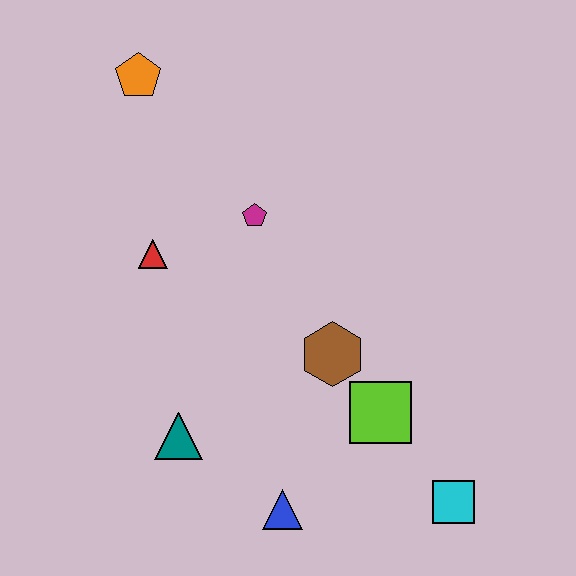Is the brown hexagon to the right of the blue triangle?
Yes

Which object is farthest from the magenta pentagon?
The cyan square is farthest from the magenta pentagon.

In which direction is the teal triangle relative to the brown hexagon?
The teal triangle is to the left of the brown hexagon.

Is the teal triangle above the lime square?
No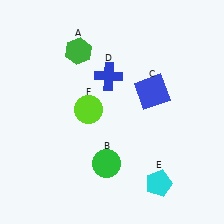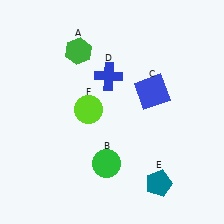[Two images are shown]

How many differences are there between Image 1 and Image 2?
There is 1 difference between the two images.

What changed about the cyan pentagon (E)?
In Image 1, E is cyan. In Image 2, it changed to teal.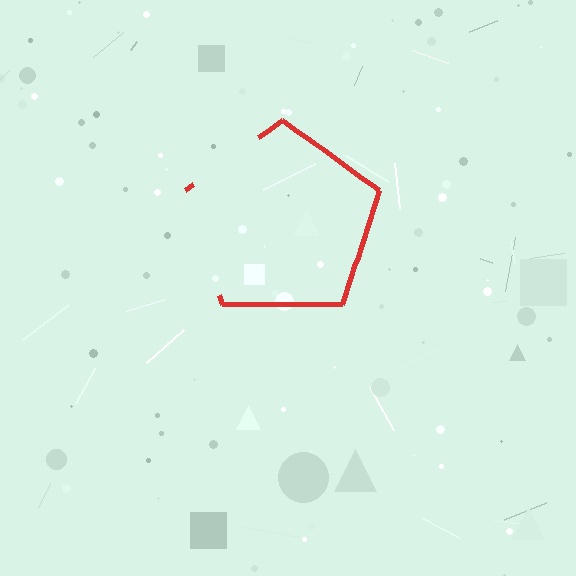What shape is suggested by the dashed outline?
The dashed outline suggests a pentagon.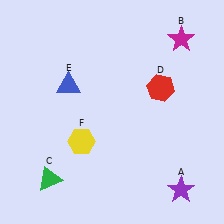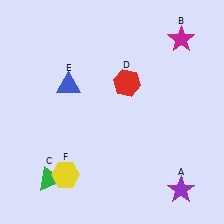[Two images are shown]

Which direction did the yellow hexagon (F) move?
The yellow hexagon (F) moved down.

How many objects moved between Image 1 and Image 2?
2 objects moved between the two images.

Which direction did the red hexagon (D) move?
The red hexagon (D) moved left.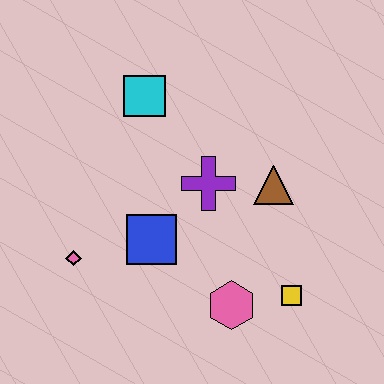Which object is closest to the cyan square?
The purple cross is closest to the cyan square.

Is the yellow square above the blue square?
No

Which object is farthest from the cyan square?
The yellow square is farthest from the cyan square.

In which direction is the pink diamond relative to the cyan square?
The pink diamond is below the cyan square.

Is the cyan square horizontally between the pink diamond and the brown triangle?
Yes